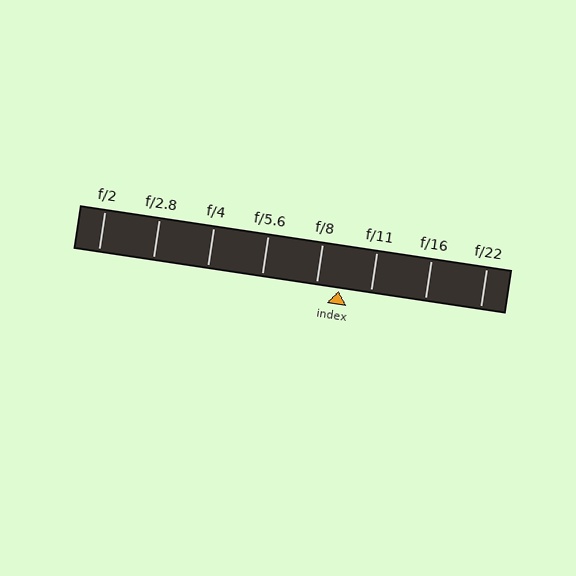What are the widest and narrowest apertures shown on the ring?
The widest aperture shown is f/2 and the narrowest is f/22.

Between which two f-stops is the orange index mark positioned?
The index mark is between f/8 and f/11.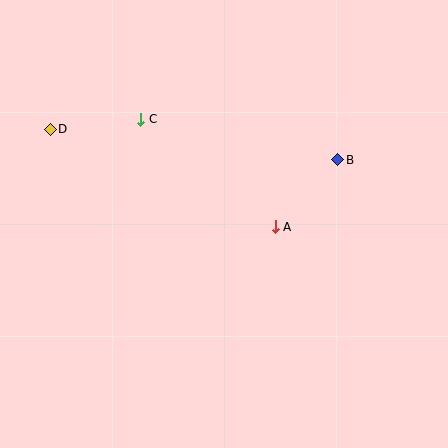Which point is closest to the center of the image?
Point A at (275, 227) is closest to the center.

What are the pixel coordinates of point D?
Point D is at (50, 129).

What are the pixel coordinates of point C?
Point C is at (141, 119).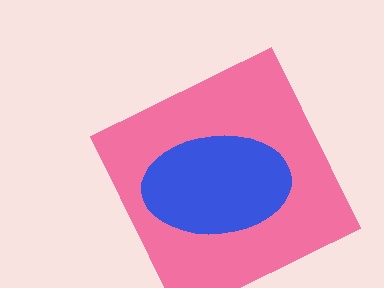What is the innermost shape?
The blue ellipse.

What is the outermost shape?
The pink square.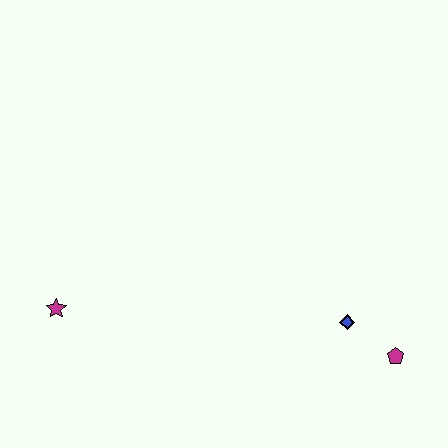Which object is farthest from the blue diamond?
The magenta star is farthest from the blue diamond.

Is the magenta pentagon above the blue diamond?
No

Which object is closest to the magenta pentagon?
The blue diamond is closest to the magenta pentagon.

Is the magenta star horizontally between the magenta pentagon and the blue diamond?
No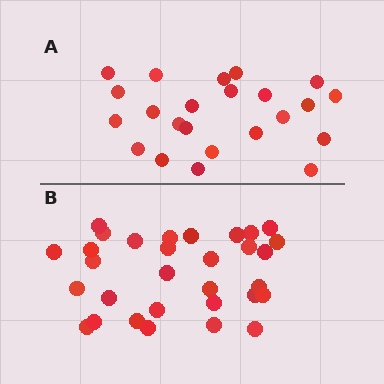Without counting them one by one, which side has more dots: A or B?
Region B (the bottom region) has more dots.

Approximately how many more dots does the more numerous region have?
Region B has roughly 8 or so more dots than region A.